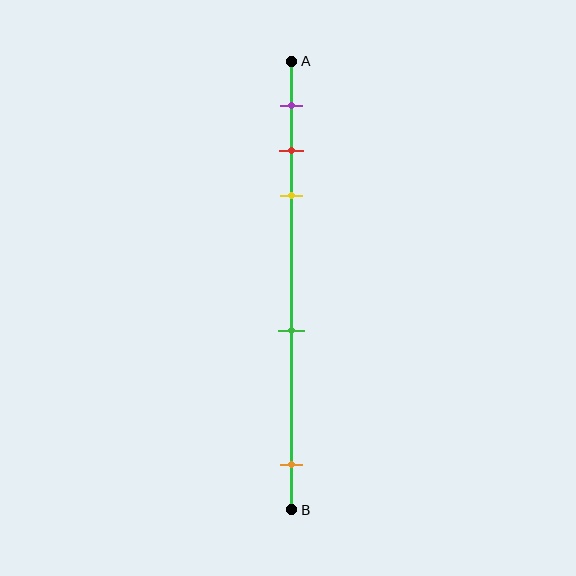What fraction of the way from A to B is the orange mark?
The orange mark is approximately 90% (0.9) of the way from A to B.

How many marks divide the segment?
There are 5 marks dividing the segment.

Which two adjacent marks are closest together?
The red and yellow marks are the closest adjacent pair.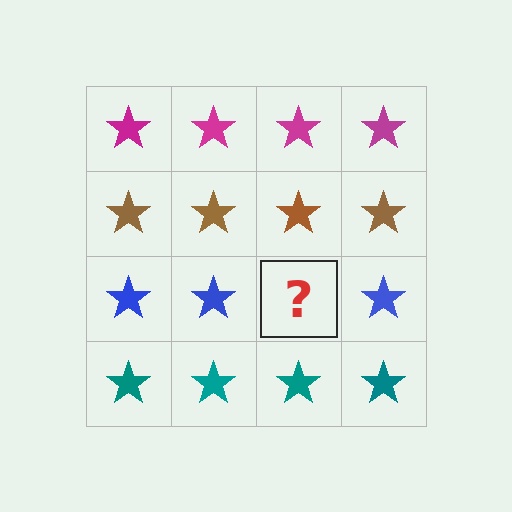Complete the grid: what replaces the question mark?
The question mark should be replaced with a blue star.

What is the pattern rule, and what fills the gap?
The rule is that each row has a consistent color. The gap should be filled with a blue star.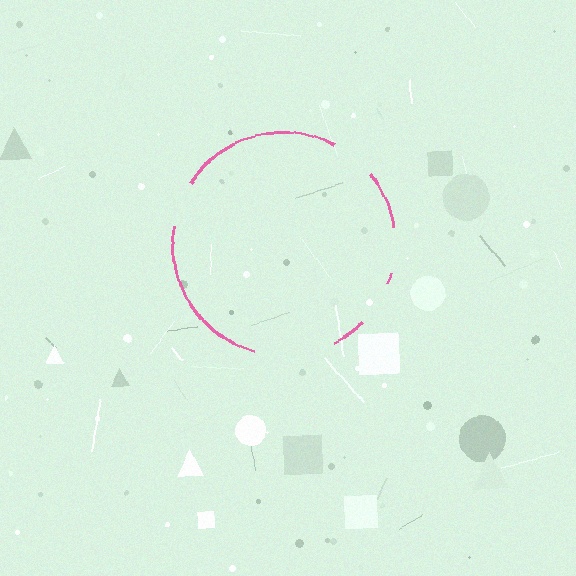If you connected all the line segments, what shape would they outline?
They would outline a circle.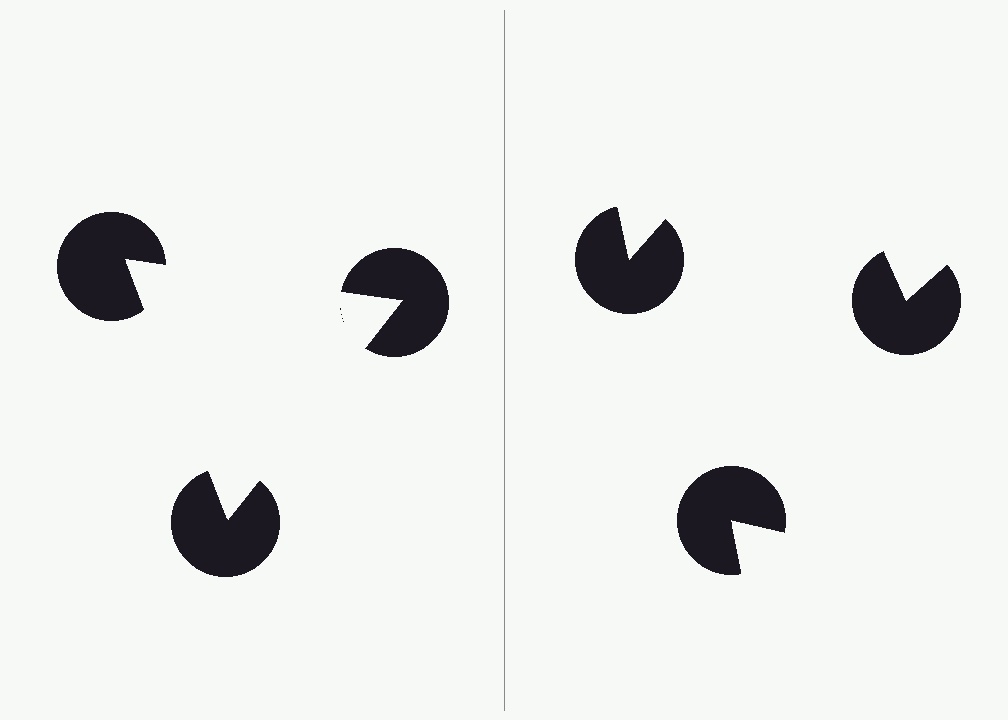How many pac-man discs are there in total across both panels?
6 — 3 on each side.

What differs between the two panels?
The pac-man discs are positioned identically on both sides; only the wedge orientations differ. On the left they align to a triangle; on the right they are misaligned.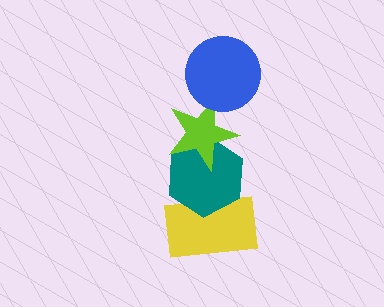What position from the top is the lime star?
The lime star is 2nd from the top.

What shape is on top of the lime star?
The blue circle is on top of the lime star.